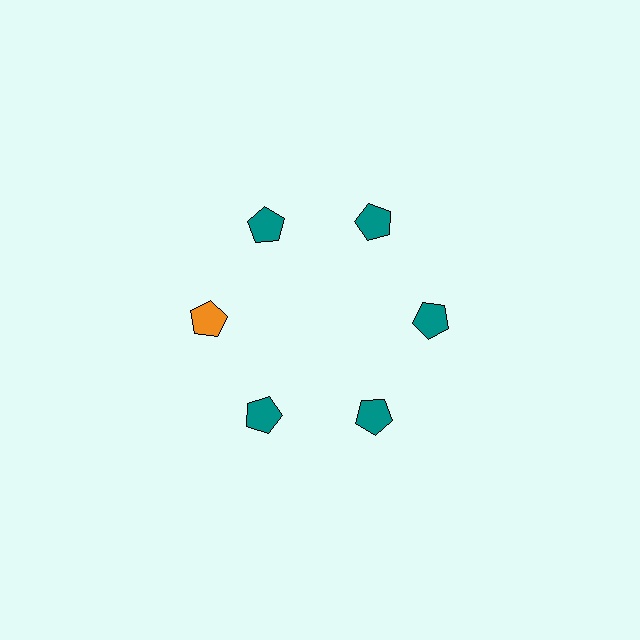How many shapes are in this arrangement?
There are 6 shapes arranged in a ring pattern.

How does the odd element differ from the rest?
It has a different color: orange instead of teal.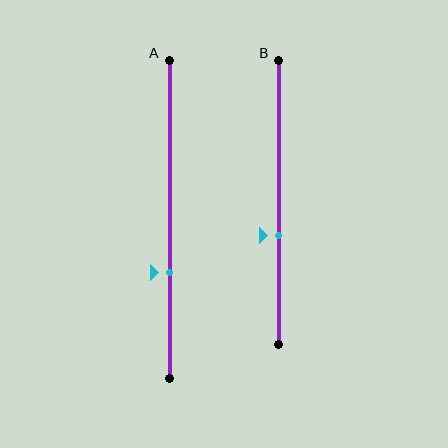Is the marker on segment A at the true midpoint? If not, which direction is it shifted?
No, the marker on segment A is shifted downward by about 17% of the segment length.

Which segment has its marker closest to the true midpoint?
Segment B has its marker closest to the true midpoint.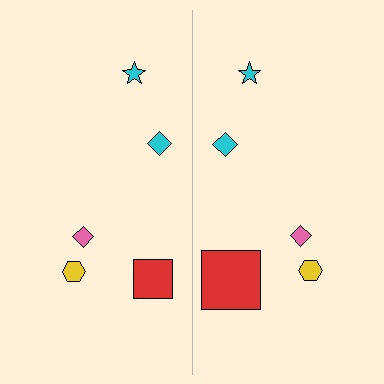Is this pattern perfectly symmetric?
No, the pattern is not perfectly symmetric. The red square on the right side has a different size than its mirror counterpart.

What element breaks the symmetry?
The red square on the right side has a different size than its mirror counterpart.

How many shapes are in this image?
There are 10 shapes in this image.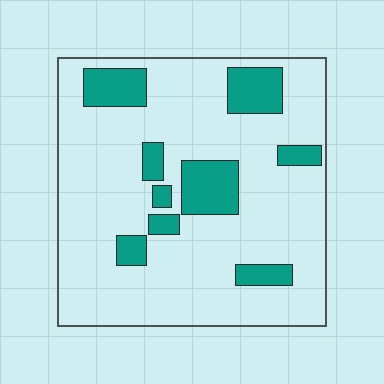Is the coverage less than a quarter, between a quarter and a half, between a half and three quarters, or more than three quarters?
Less than a quarter.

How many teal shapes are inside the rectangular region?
9.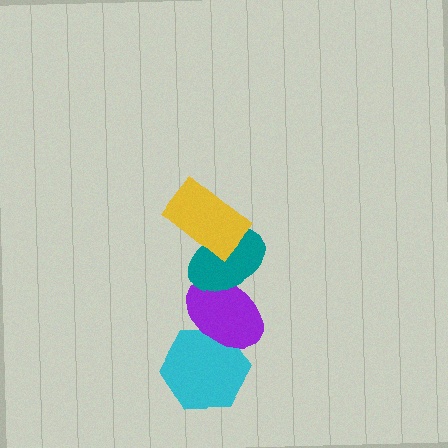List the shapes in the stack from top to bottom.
From top to bottom: the yellow rectangle, the teal ellipse, the purple ellipse, the cyan hexagon.